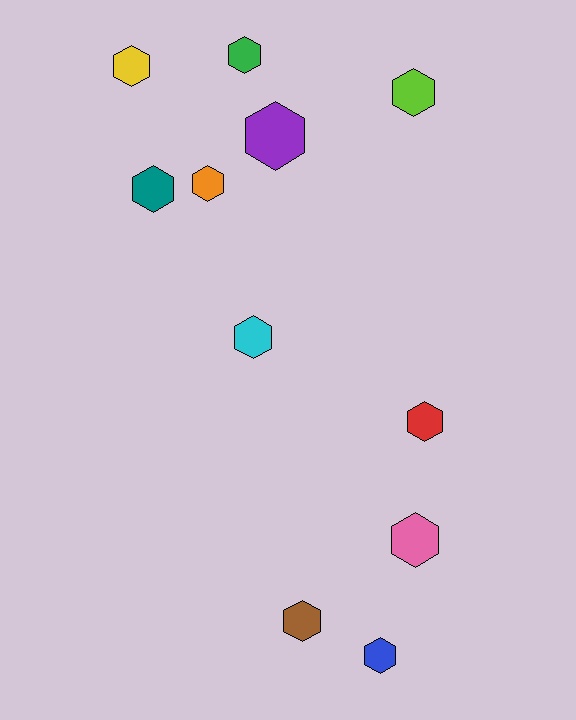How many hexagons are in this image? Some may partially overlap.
There are 11 hexagons.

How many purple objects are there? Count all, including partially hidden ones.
There is 1 purple object.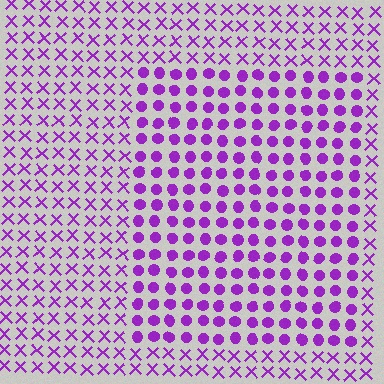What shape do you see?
I see a rectangle.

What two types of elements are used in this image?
The image uses circles inside the rectangle region and X marks outside it.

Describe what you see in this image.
The image is filled with small purple elements arranged in a uniform grid. A rectangle-shaped region contains circles, while the surrounding area contains X marks. The boundary is defined purely by the change in element shape.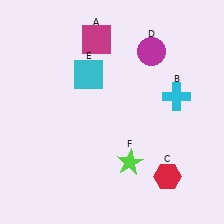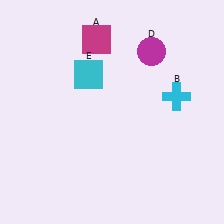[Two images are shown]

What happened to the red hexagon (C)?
The red hexagon (C) was removed in Image 2. It was in the bottom-right area of Image 1.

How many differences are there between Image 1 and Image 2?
There are 2 differences between the two images.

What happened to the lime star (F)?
The lime star (F) was removed in Image 2. It was in the bottom-right area of Image 1.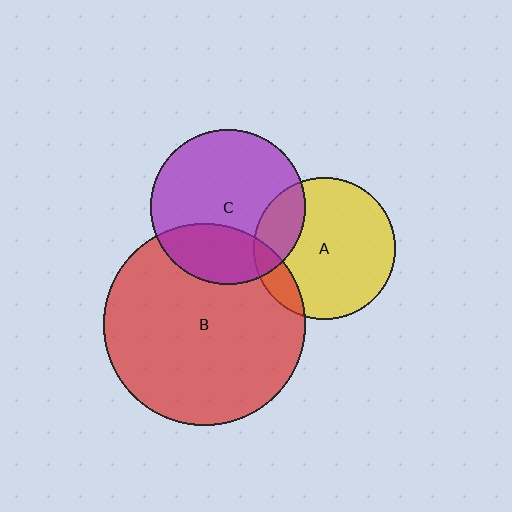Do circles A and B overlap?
Yes.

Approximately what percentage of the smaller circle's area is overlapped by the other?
Approximately 10%.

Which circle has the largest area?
Circle B (red).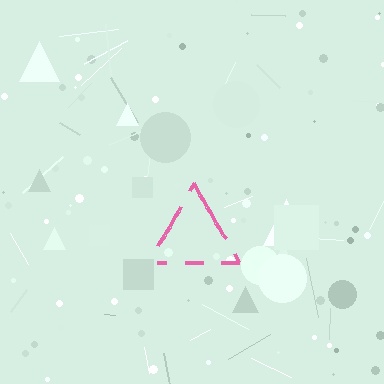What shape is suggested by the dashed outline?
The dashed outline suggests a triangle.